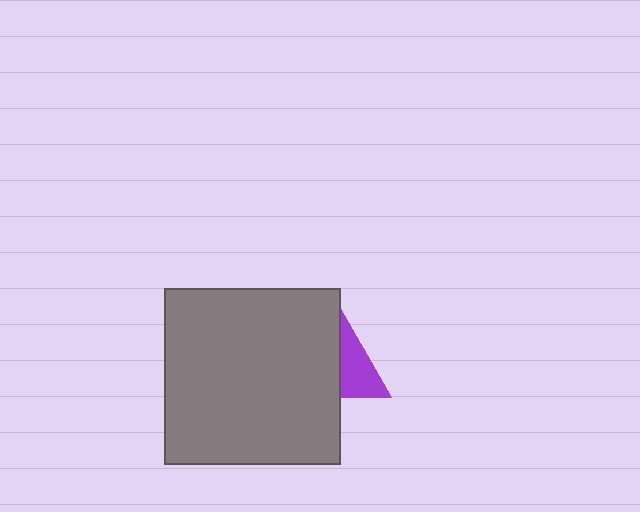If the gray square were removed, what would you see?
You would see the complete purple triangle.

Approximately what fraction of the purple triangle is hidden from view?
Roughly 64% of the purple triangle is hidden behind the gray square.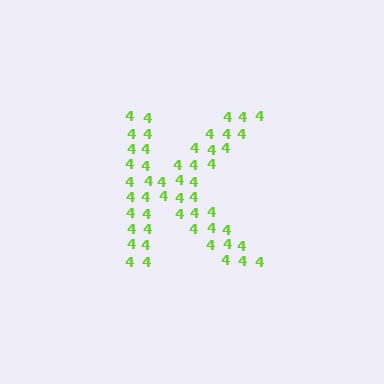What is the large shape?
The large shape is the letter K.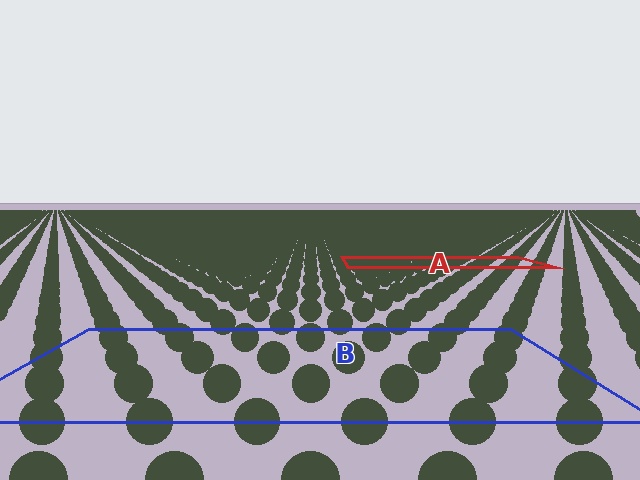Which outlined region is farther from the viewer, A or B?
Region A is farther from the viewer — the texture elements inside it appear smaller and more densely packed.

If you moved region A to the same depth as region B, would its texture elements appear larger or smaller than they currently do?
They would appear larger. At a closer depth, the same texture elements are projected at a bigger on-screen size.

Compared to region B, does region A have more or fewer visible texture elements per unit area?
Region A has more texture elements per unit area — they are packed more densely because it is farther away.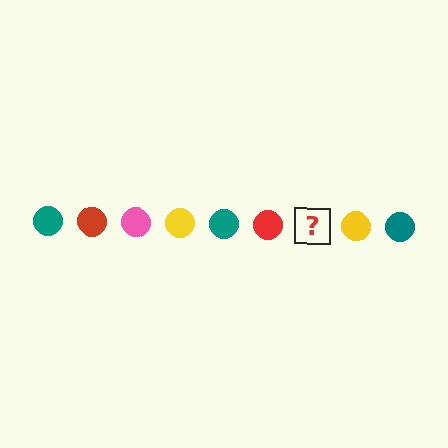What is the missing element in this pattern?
The missing element is a pink circle.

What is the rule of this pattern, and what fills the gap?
The rule is that the pattern cycles through teal, red, pink, yellow circles. The gap should be filled with a pink circle.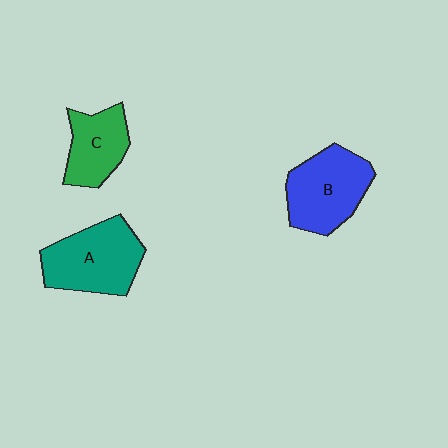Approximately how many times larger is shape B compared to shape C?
Approximately 1.4 times.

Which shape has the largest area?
Shape A (teal).